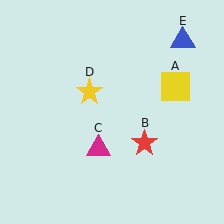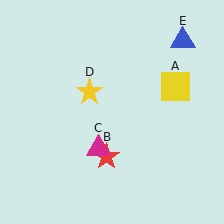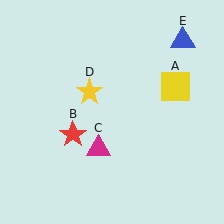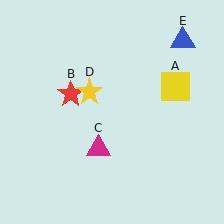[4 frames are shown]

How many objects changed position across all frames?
1 object changed position: red star (object B).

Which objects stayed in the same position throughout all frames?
Yellow square (object A) and magenta triangle (object C) and yellow star (object D) and blue triangle (object E) remained stationary.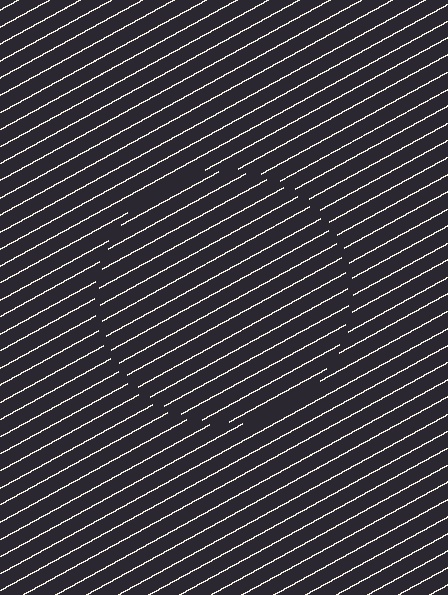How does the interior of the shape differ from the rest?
The interior of the shape contains the same grating, shifted by half a period — the contour is defined by the phase discontinuity where line-ends from the inner and outer gratings abut.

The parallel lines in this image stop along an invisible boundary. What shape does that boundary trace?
An illusory circle. The interior of the shape contains the same grating, shifted by half a period — the contour is defined by the phase discontinuity where line-ends from the inner and outer gratings abut.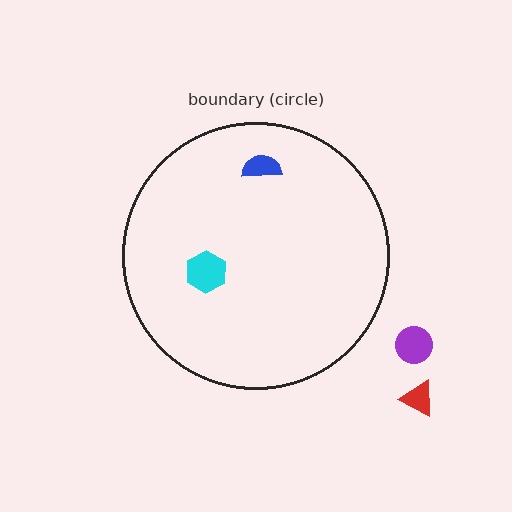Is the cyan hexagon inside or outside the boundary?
Inside.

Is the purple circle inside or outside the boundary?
Outside.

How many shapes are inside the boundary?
2 inside, 2 outside.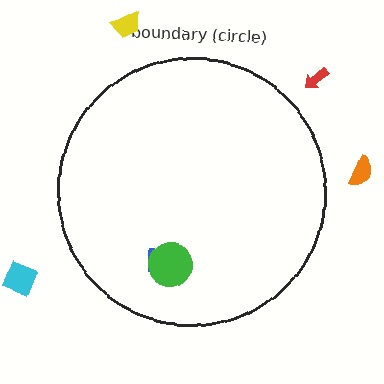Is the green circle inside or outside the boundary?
Inside.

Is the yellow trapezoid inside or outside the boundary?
Outside.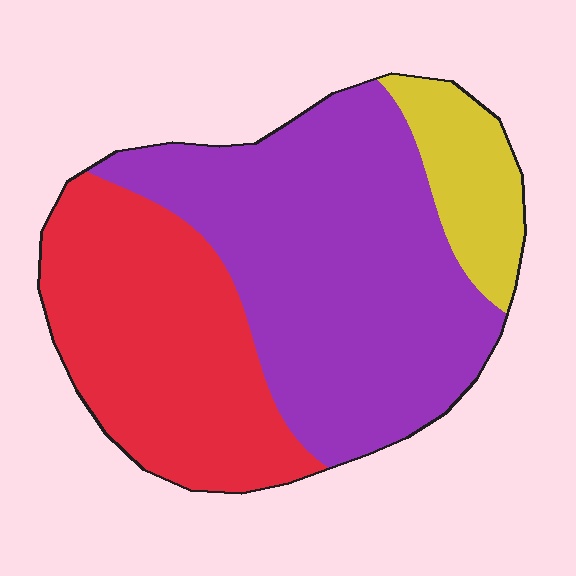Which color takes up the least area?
Yellow, at roughly 10%.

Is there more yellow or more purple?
Purple.